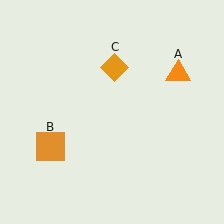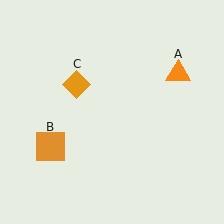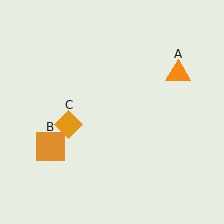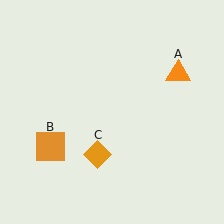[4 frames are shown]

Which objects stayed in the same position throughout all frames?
Orange triangle (object A) and orange square (object B) remained stationary.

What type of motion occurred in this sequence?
The orange diamond (object C) rotated counterclockwise around the center of the scene.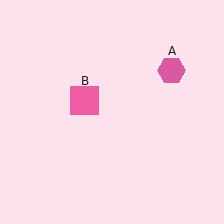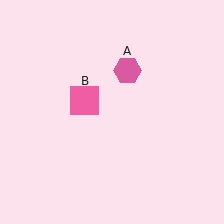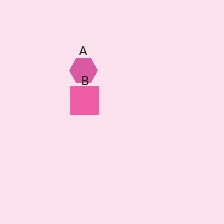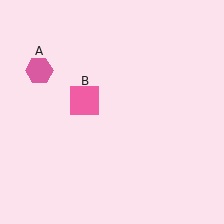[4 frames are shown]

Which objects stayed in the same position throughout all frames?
Pink square (object B) remained stationary.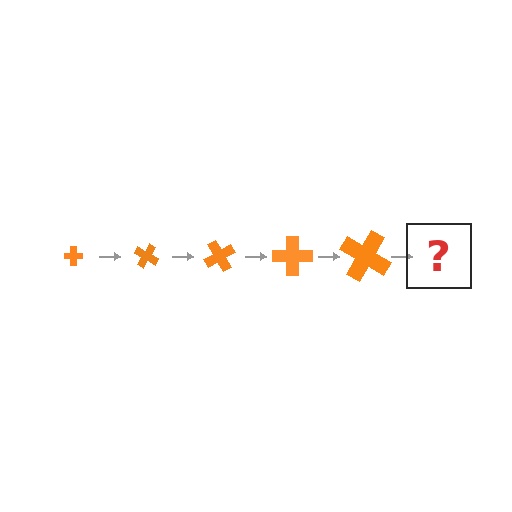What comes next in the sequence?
The next element should be a cross, larger than the previous one and rotated 150 degrees from the start.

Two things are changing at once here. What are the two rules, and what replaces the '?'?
The two rules are that the cross grows larger each step and it rotates 30 degrees each step. The '?' should be a cross, larger than the previous one and rotated 150 degrees from the start.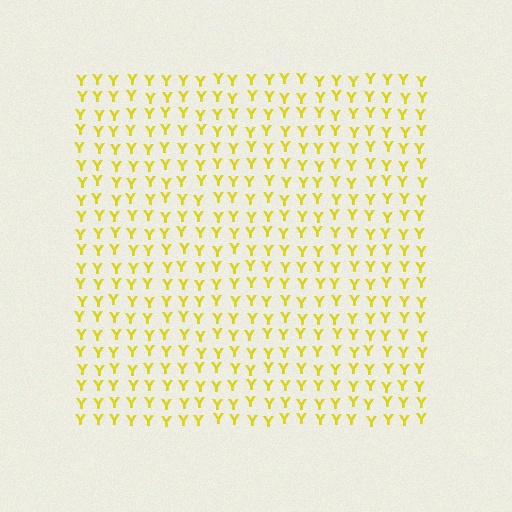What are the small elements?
The small elements are letter Y's.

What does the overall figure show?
The overall figure shows a square.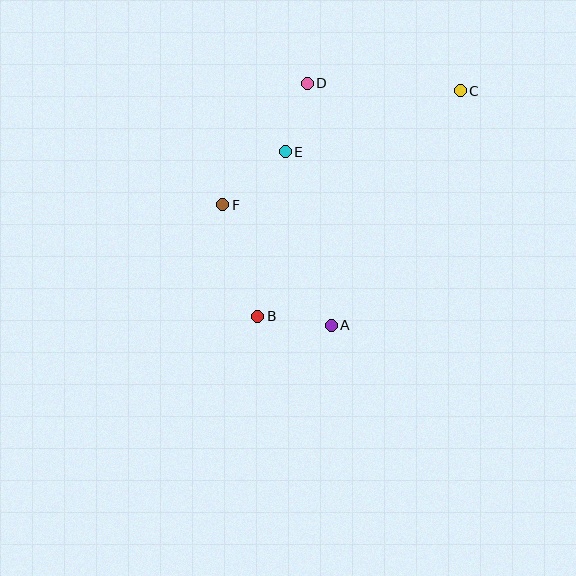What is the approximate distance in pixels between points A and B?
The distance between A and B is approximately 74 pixels.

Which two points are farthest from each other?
Points B and C are farthest from each other.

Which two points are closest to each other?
Points D and E are closest to each other.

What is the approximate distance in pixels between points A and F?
The distance between A and F is approximately 162 pixels.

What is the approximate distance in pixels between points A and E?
The distance between A and E is approximately 180 pixels.